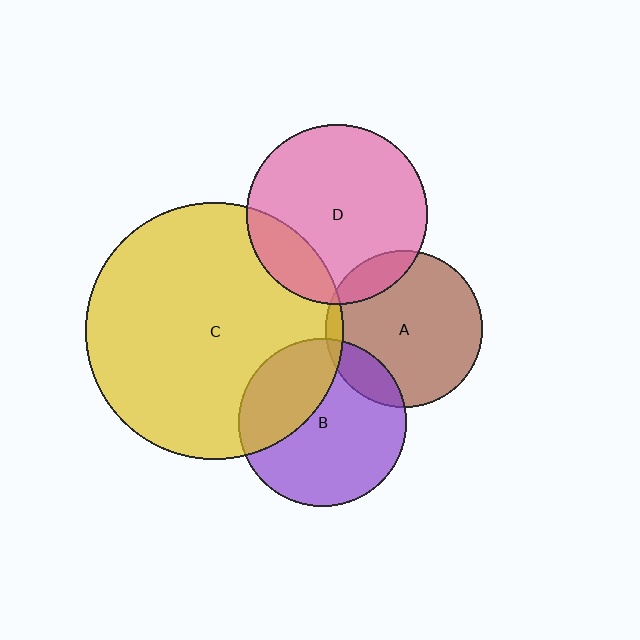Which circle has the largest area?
Circle C (yellow).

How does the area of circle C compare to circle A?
Approximately 2.7 times.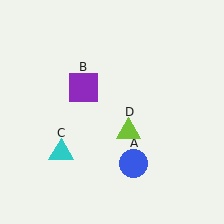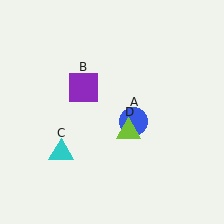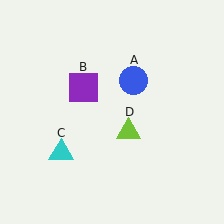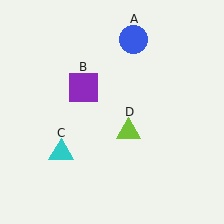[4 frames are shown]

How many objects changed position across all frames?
1 object changed position: blue circle (object A).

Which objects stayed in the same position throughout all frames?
Purple square (object B) and cyan triangle (object C) and lime triangle (object D) remained stationary.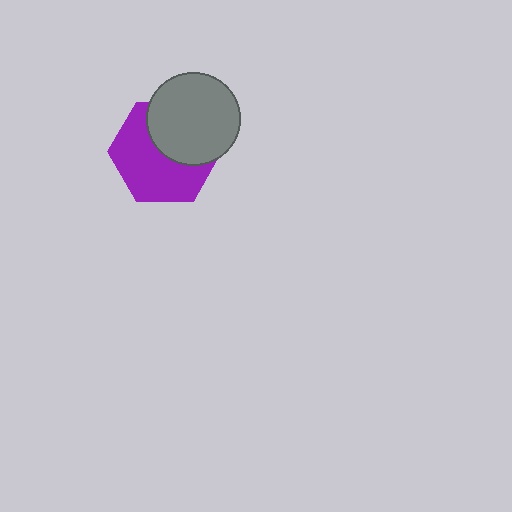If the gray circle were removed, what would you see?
You would see the complete purple hexagon.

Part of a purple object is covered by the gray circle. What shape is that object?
It is a hexagon.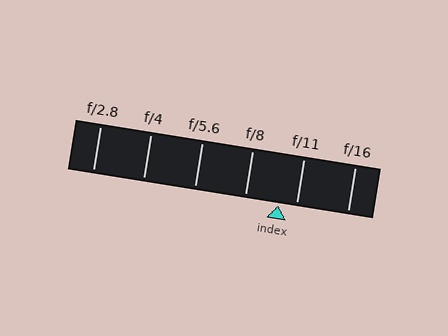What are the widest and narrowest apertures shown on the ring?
The widest aperture shown is f/2.8 and the narrowest is f/16.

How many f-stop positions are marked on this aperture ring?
There are 6 f-stop positions marked.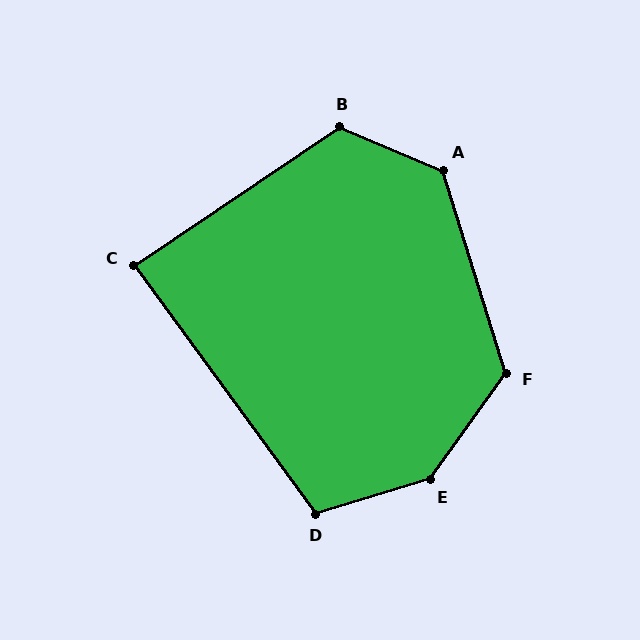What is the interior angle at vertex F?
Approximately 127 degrees (obtuse).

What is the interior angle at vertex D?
Approximately 109 degrees (obtuse).